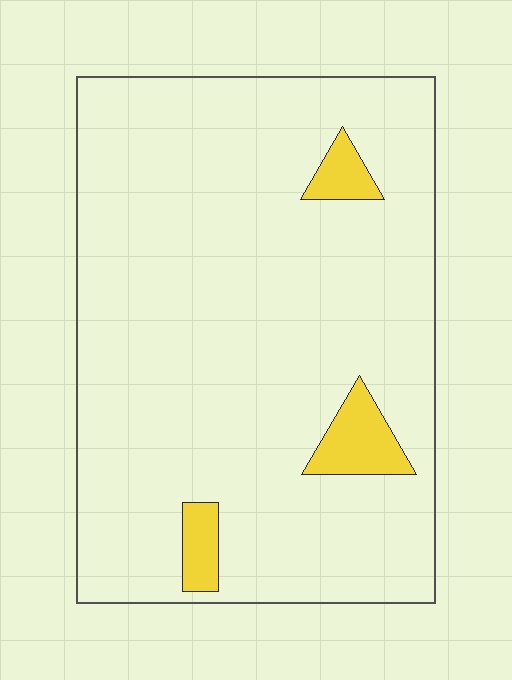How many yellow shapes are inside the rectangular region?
3.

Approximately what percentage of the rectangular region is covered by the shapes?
Approximately 5%.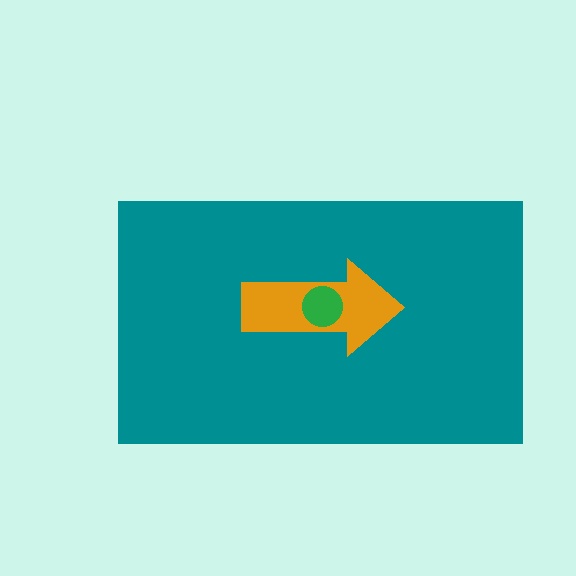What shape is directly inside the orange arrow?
The green circle.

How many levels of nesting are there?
3.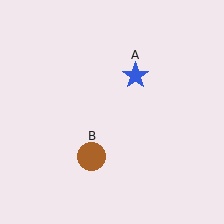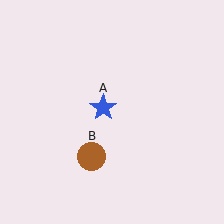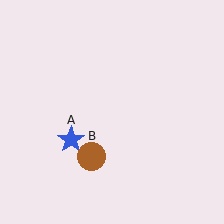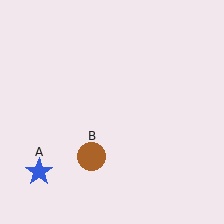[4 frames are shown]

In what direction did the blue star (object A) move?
The blue star (object A) moved down and to the left.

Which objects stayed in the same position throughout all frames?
Brown circle (object B) remained stationary.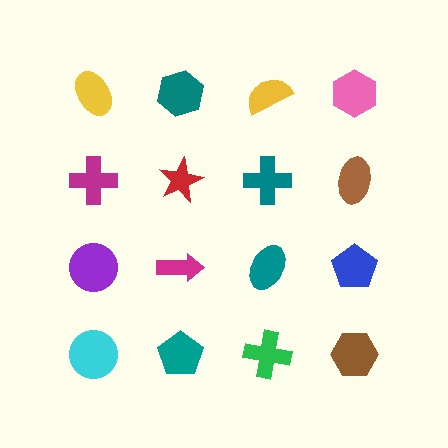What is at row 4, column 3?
A green cross.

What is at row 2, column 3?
A teal cross.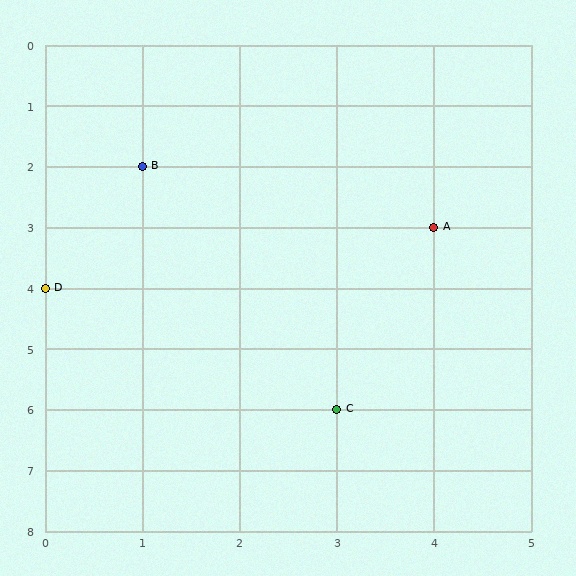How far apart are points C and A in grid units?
Points C and A are 1 column and 3 rows apart (about 3.2 grid units diagonally).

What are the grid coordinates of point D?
Point D is at grid coordinates (0, 4).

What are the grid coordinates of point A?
Point A is at grid coordinates (4, 3).